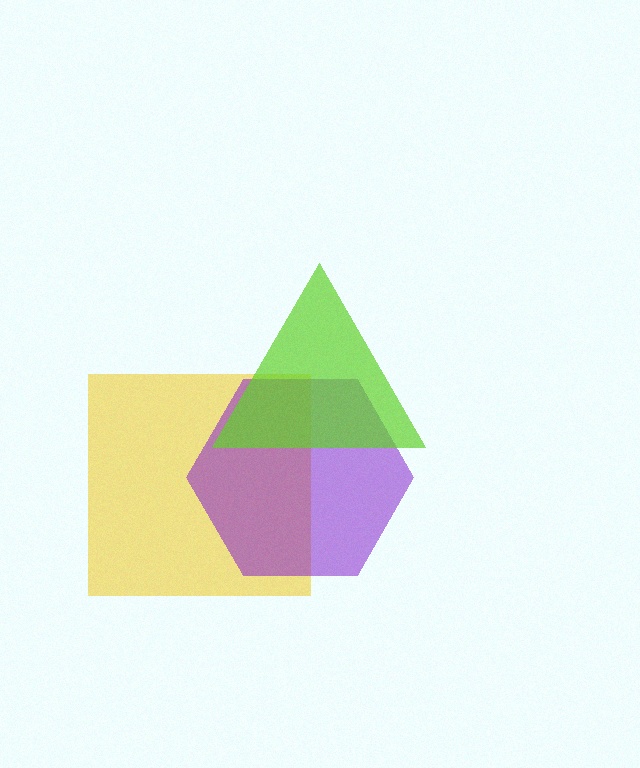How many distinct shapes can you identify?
There are 3 distinct shapes: a yellow square, a purple hexagon, a lime triangle.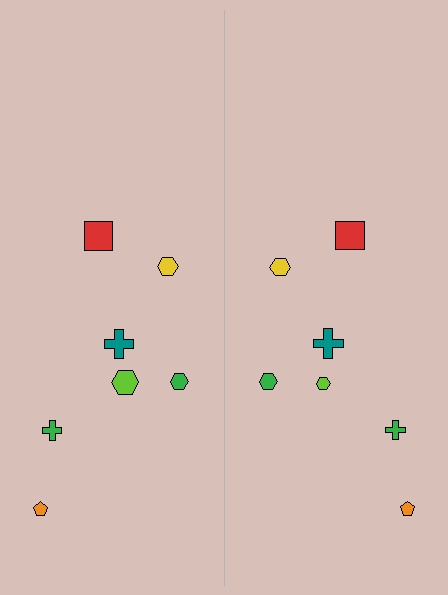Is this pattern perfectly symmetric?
No, the pattern is not perfectly symmetric. The lime hexagon on the right side has a different size than its mirror counterpart.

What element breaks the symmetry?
The lime hexagon on the right side has a different size than its mirror counterpart.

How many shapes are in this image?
There are 14 shapes in this image.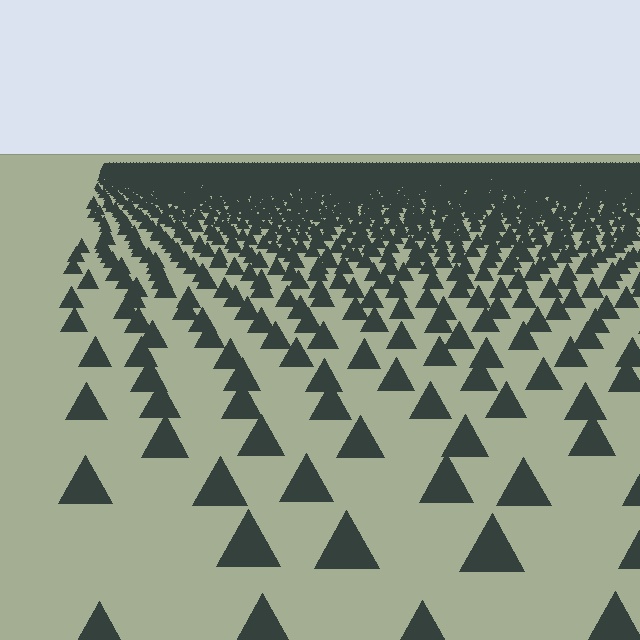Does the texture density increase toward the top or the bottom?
Density increases toward the top.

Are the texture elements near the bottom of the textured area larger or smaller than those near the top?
Larger. Near the bottom, elements are closer to the viewer and appear at a bigger on-screen size.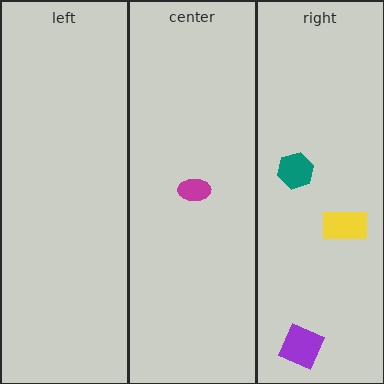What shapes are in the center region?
The magenta ellipse.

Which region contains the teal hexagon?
The right region.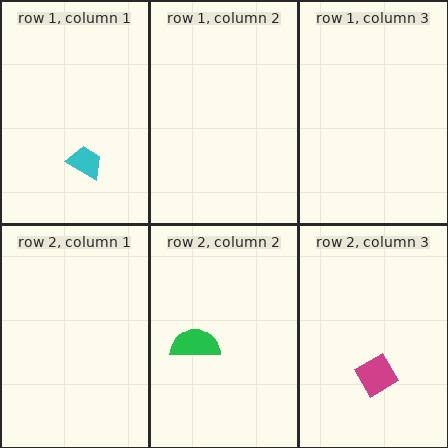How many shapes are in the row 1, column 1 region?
1.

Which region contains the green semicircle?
The row 2, column 2 region.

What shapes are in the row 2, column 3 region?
The magenta diamond.